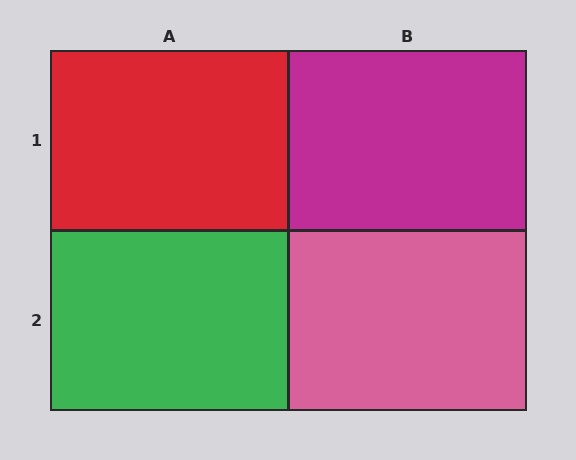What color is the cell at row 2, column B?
Pink.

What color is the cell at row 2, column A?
Green.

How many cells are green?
1 cell is green.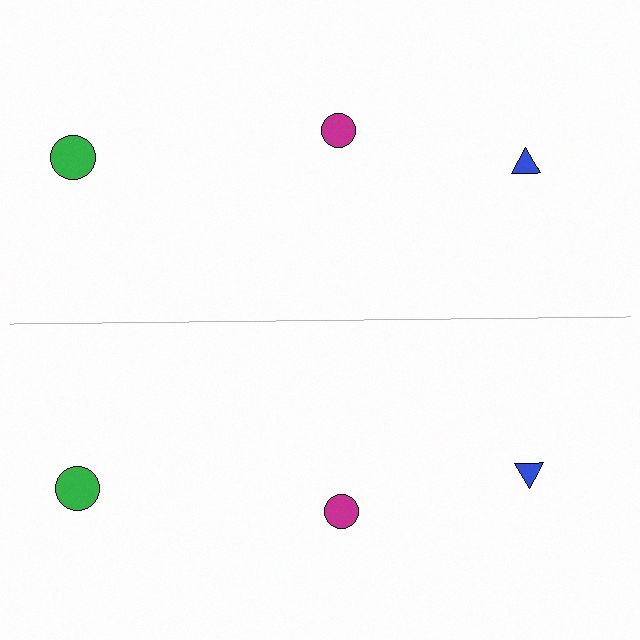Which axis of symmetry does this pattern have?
The pattern has a horizontal axis of symmetry running through the center of the image.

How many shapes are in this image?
There are 6 shapes in this image.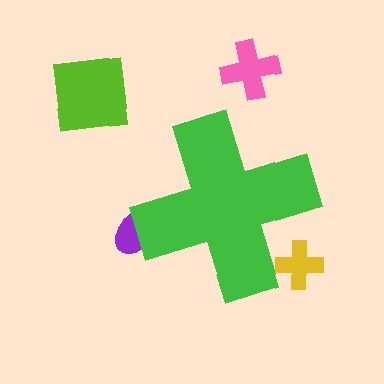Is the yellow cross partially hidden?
Yes, the yellow cross is partially hidden behind the green cross.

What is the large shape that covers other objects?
A green cross.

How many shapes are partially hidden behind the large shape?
2 shapes are partially hidden.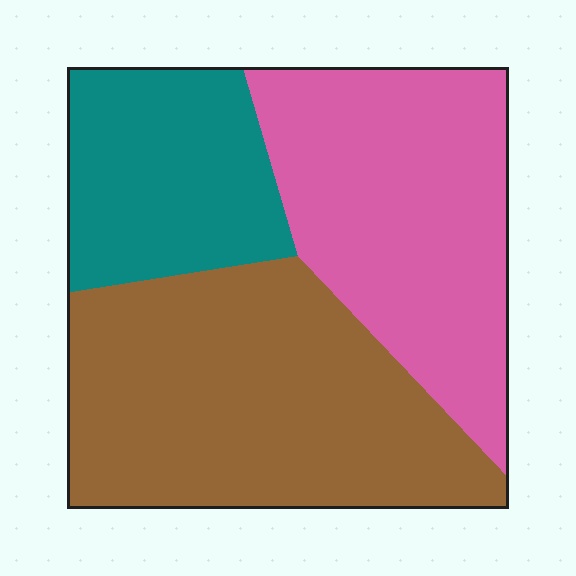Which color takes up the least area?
Teal, at roughly 20%.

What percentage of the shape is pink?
Pink covers around 35% of the shape.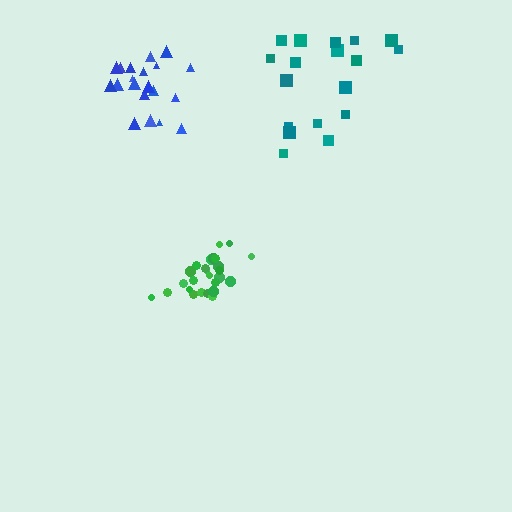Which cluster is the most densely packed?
Green.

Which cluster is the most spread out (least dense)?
Teal.